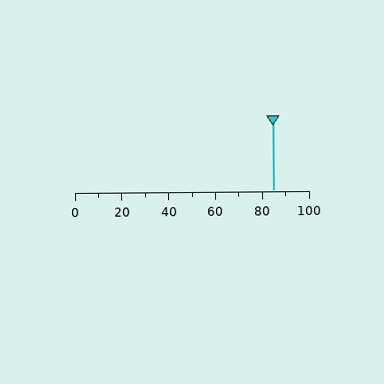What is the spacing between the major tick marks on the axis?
The major ticks are spaced 20 apart.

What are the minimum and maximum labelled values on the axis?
The axis runs from 0 to 100.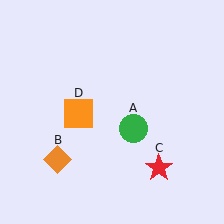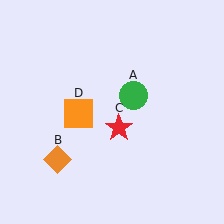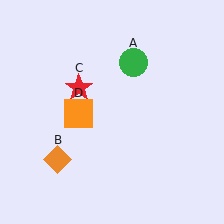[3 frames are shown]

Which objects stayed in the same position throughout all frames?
Orange diamond (object B) and orange square (object D) remained stationary.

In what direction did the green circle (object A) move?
The green circle (object A) moved up.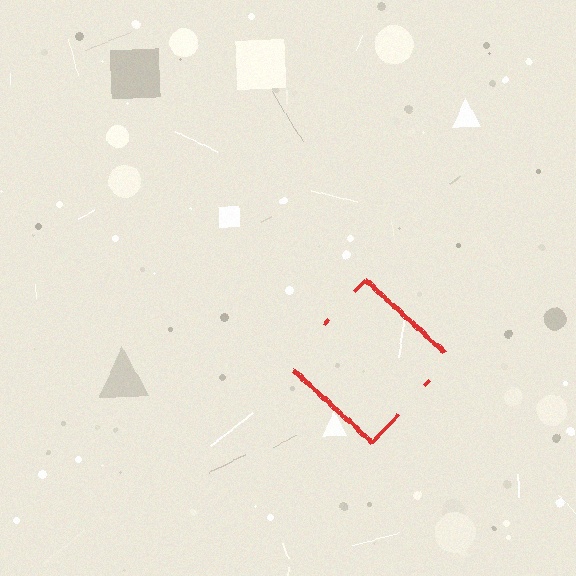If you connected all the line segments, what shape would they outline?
They would outline a diamond.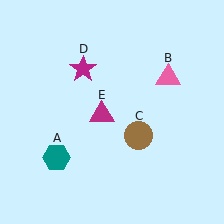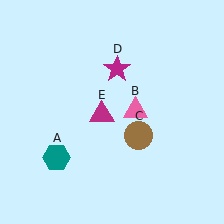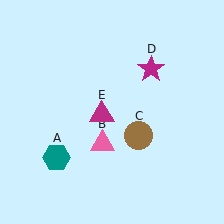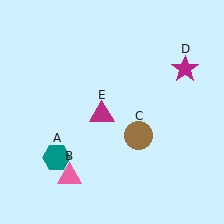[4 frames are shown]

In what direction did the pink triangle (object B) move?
The pink triangle (object B) moved down and to the left.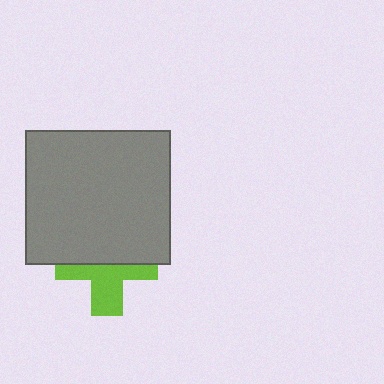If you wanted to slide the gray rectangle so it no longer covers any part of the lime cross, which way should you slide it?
Slide it up — that is the most direct way to separate the two shapes.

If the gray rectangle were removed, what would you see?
You would see the complete lime cross.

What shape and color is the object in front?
The object in front is a gray rectangle.